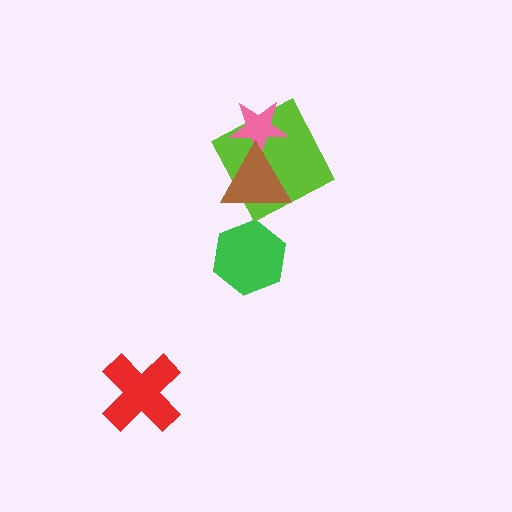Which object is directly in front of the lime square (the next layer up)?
The pink star is directly in front of the lime square.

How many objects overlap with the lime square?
2 objects overlap with the lime square.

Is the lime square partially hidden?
Yes, it is partially covered by another shape.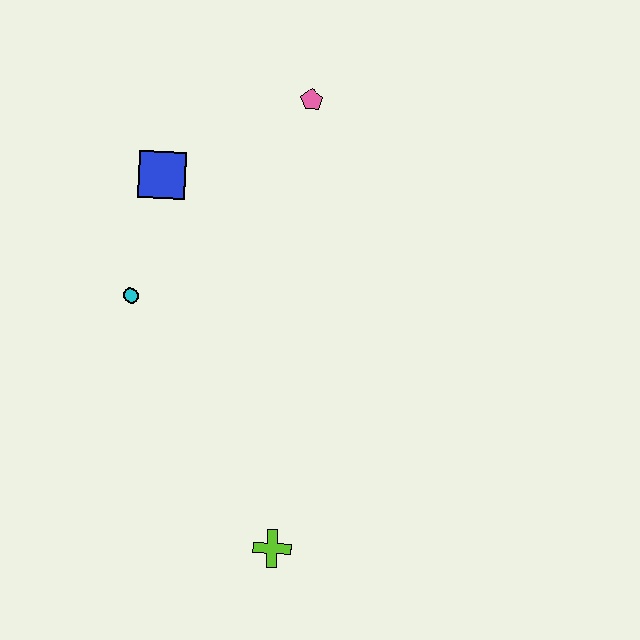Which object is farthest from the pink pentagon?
The lime cross is farthest from the pink pentagon.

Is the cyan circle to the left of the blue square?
Yes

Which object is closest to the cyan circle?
The blue square is closest to the cyan circle.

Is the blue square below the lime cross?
No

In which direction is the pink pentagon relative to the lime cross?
The pink pentagon is above the lime cross.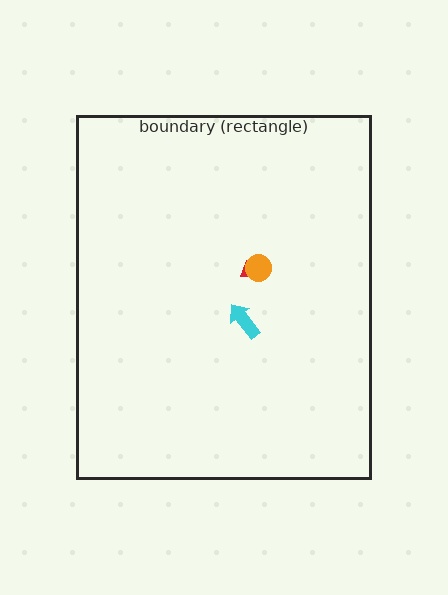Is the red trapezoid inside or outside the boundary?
Inside.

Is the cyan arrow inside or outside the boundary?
Inside.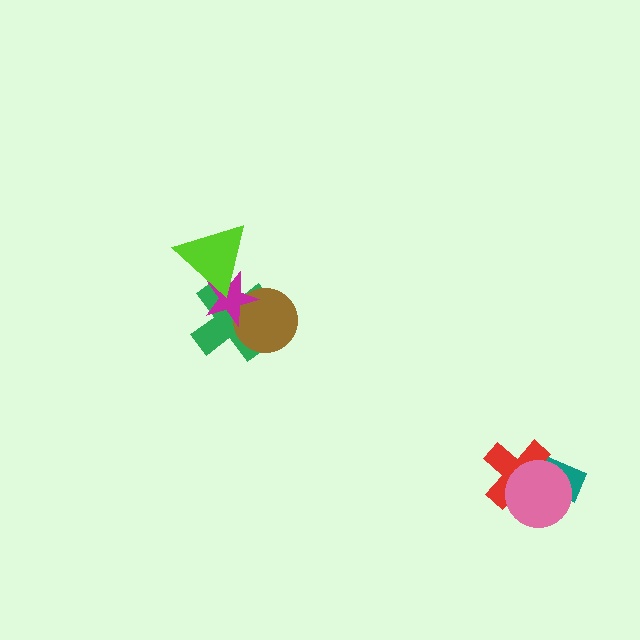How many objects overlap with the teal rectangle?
2 objects overlap with the teal rectangle.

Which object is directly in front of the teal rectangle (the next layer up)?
The red cross is directly in front of the teal rectangle.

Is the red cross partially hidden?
Yes, it is partially covered by another shape.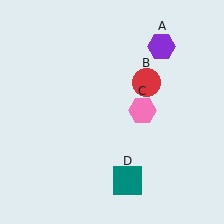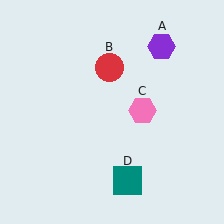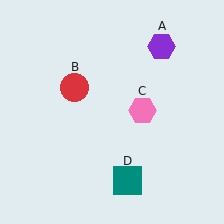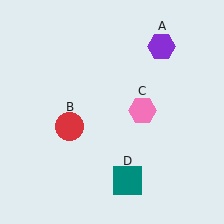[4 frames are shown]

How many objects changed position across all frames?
1 object changed position: red circle (object B).